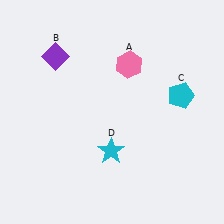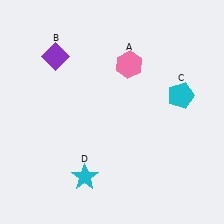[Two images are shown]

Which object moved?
The cyan star (D) moved left.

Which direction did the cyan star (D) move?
The cyan star (D) moved left.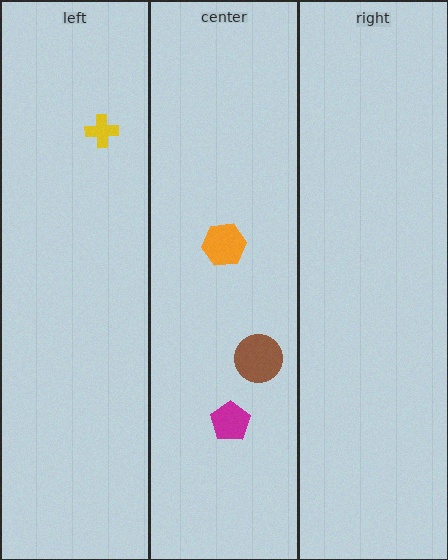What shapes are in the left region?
The yellow cross.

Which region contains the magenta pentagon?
The center region.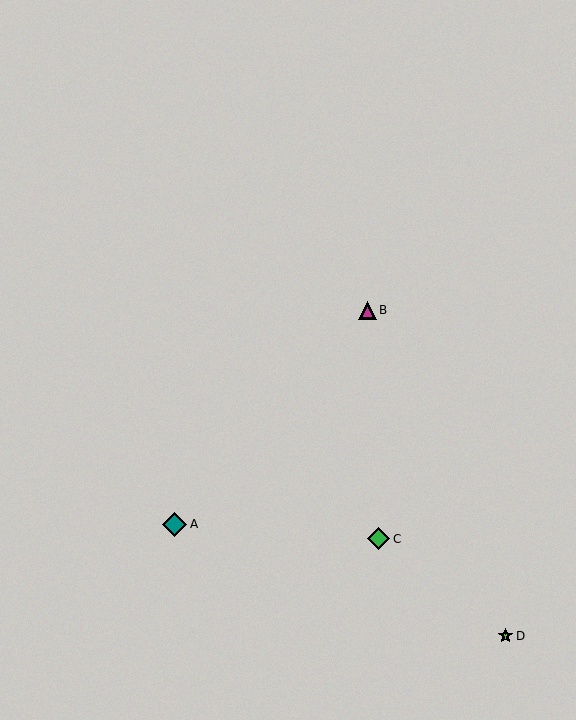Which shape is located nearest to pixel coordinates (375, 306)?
The magenta triangle (labeled B) at (367, 311) is nearest to that location.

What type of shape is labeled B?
Shape B is a magenta triangle.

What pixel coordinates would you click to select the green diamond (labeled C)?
Click at (379, 539) to select the green diamond C.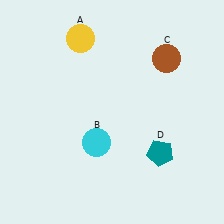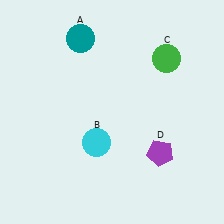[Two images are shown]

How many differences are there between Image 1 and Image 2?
There are 3 differences between the two images.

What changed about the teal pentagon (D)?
In Image 1, D is teal. In Image 2, it changed to purple.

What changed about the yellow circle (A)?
In Image 1, A is yellow. In Image 2, it changed to teal.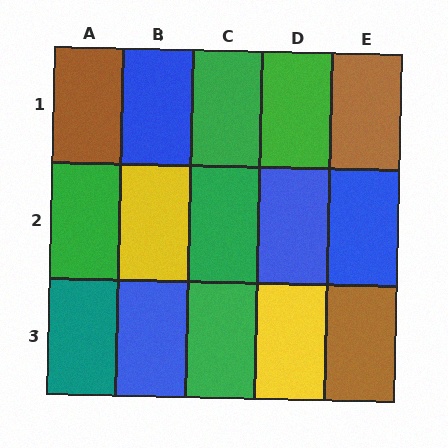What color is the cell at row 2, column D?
Blue.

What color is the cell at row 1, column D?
Green.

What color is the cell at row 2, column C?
Green.